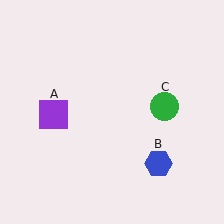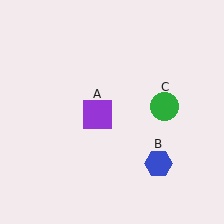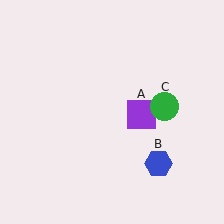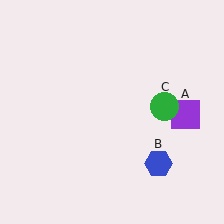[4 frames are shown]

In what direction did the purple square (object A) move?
The purple square (object A) moved right.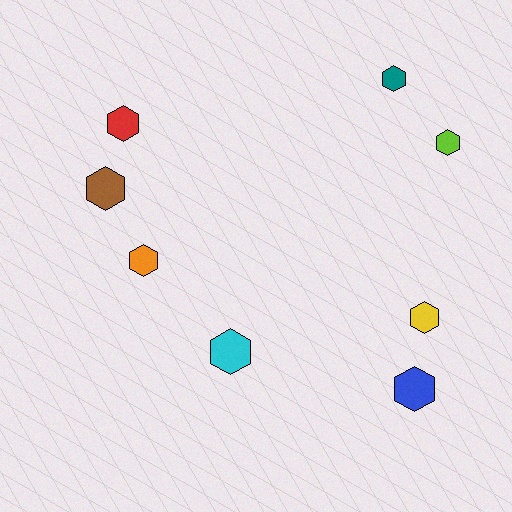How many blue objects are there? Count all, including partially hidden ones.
There is 1 blue object.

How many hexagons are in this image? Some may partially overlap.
There are 8 hexagons.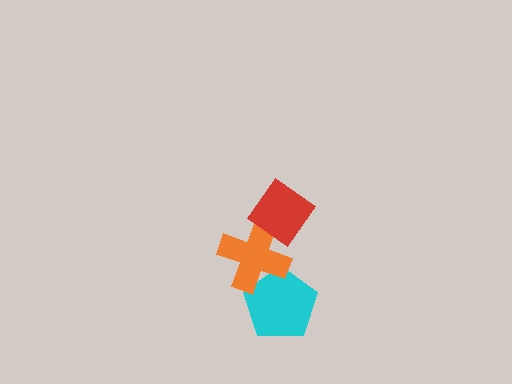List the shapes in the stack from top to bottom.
From top to bottom: the red diamond, the orange cross, the cyan pentagon.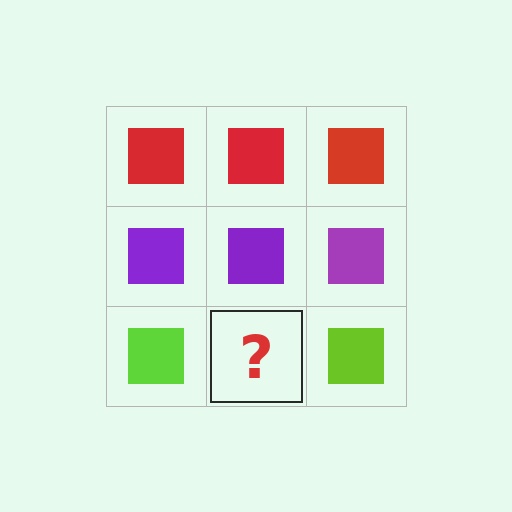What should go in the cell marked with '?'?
The missing cell should contain a lime square.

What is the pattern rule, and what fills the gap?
The rule is that each row has a consistent color. The gap should be filled with a lime square.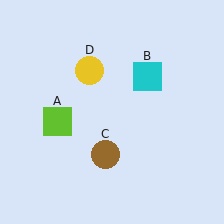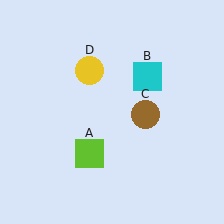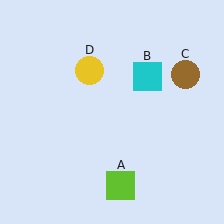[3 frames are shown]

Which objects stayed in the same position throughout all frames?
Cyan square (object B) and yellow circle (object D) remained stationary.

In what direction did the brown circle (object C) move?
The brown circle (object C) moved up and to the right.